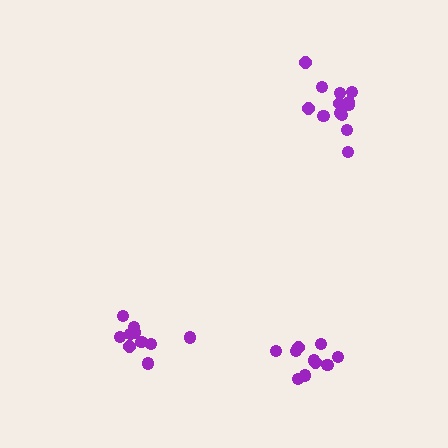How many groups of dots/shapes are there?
There are 3 groups.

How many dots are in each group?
Group 1: 13 dots, Group 2: 10 dots, Group 3: 11 dots (34 total).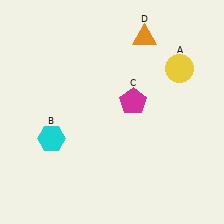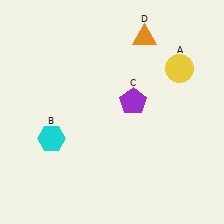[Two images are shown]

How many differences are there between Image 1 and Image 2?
There is 1 difference between the two images.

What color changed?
The pentagon (C) changed from magenta in Image 1 to purple in Image 2.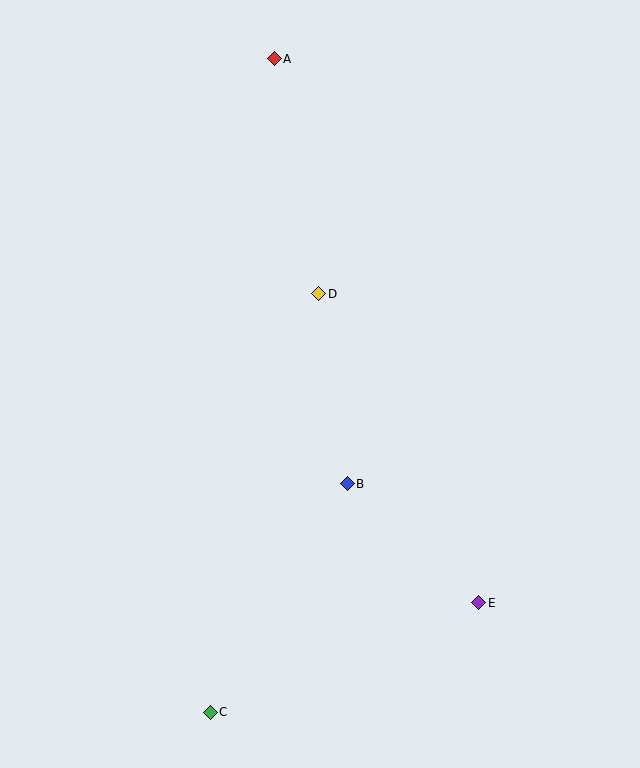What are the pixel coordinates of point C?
Point C is at (210, 712).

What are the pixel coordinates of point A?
Point A is at (274, 59).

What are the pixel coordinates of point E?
Point E is at (479, 603).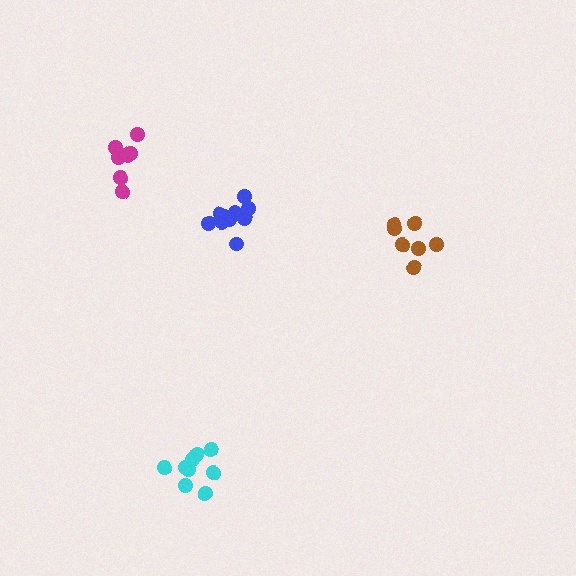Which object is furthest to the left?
The magenta cluster is leftmost.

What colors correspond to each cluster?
The clusters are colored: cyan, brown, blue, magenta.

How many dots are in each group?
Group 1: 9 dots, Group 2: 7 dots, Group 3: 10 dots, Group 4: 7 dots (33 total).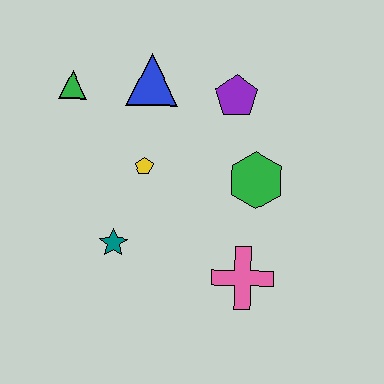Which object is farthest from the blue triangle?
The pink cross is farthest from the blue triangle.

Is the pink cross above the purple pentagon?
No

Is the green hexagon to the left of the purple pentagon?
No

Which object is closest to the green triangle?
The blue triangle is closest to the green triangle.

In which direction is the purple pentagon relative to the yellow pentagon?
The purple pentagon is to the right of the yellow pentagon.